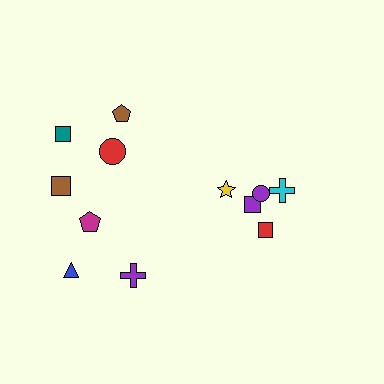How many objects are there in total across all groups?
There are 12 objects.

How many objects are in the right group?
There are 4 objects.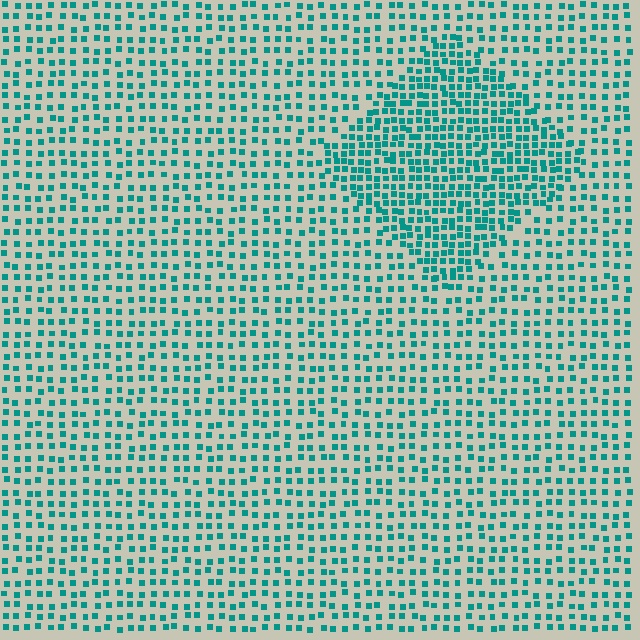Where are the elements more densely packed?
The elements are more densely packed inside the diamond boundary.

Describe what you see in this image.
The image contains small teal elements arranged at two different densities. A diamond-shaped region is visible where the elements are more densely packed than the surrounding area.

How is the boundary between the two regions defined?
The boundary is defined by a change in element density (approximately 1.9x ratio). All elements are the same color, size, and shape.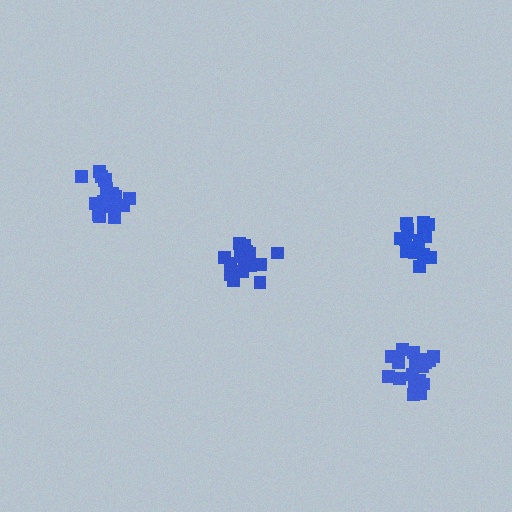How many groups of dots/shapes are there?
There are 4 groups.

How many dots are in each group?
Group 1: 16 dots, Group 2: 20 dots, Group 3: 16 dots, Group 4: 20 dots (72 total).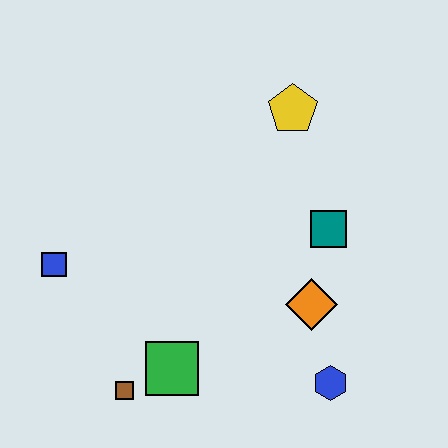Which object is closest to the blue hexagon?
The orange diamond is closest to the blue hexagon.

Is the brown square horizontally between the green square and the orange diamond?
No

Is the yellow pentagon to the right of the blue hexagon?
No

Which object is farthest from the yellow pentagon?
The brown square is farthest from the yellow pentagon.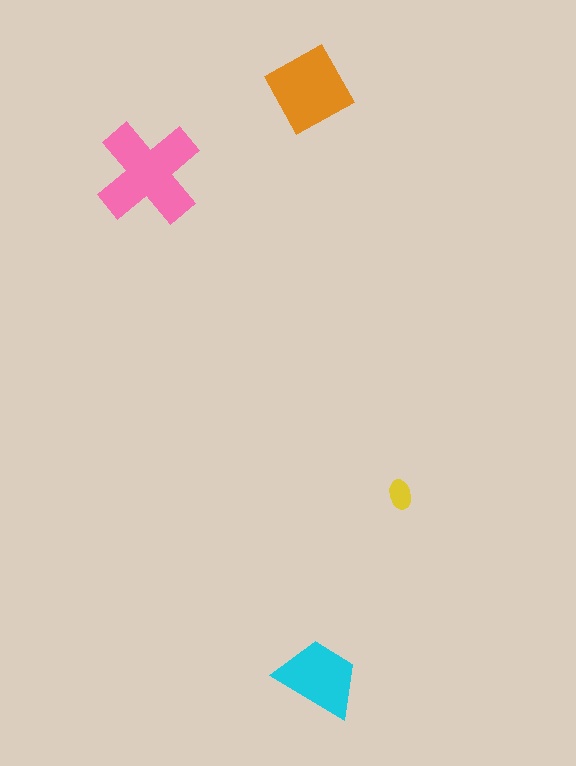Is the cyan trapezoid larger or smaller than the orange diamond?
Smaller.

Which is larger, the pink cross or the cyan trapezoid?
The pink cross.